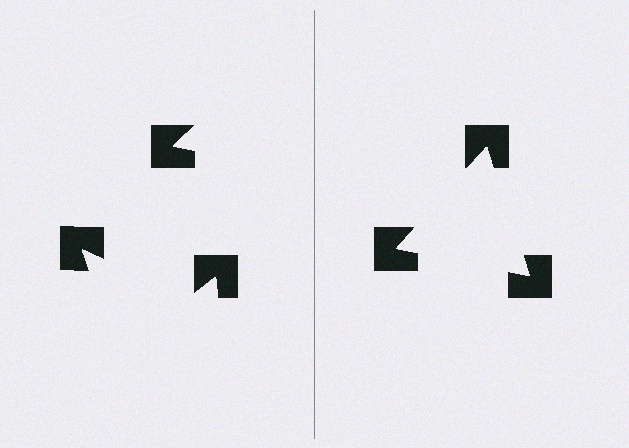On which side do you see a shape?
An illusory triangle appears on the right side. On the left side the wedge cuts are rotated, so no coherent shape forms.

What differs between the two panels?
The notched squares are positioned identically on both sides; only the wedge orientations differ. On the right they align to a triangle; on the left they are misaligned.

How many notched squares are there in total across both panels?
6 — 3 on each side.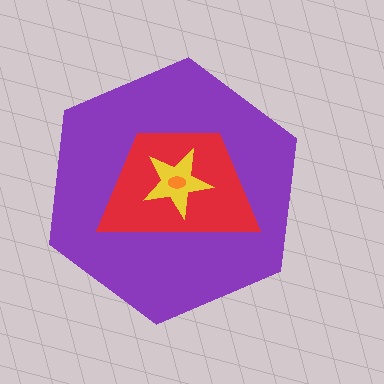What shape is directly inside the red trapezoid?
The yellow star.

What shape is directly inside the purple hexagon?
The red trapezoid.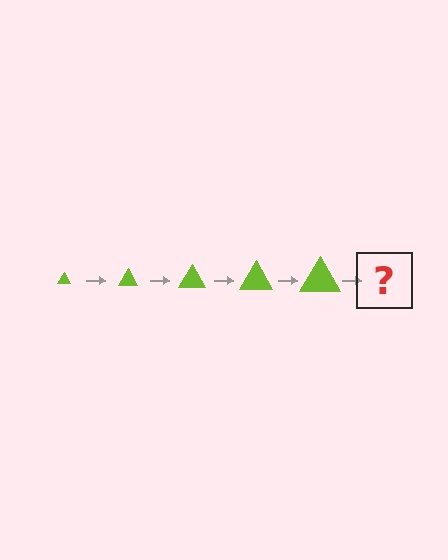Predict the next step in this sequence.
The next step is a lime triangle, larger than the previous one.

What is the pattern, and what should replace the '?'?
The pattern is that the triangle gets progressively larger each step. The '?' should be a lime triangle, larger than the previous one.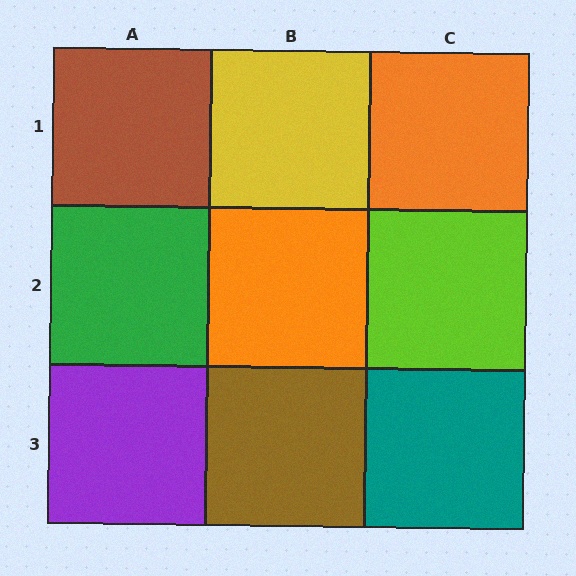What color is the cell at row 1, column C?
Orange.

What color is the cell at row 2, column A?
Green.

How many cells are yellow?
1 cell is yellow.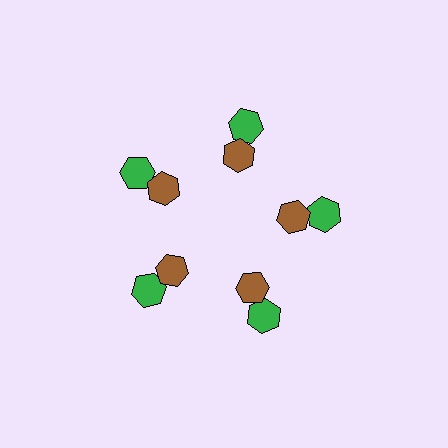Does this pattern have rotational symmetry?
Yes, this pattern has 5-fold rotational symmetry. It looks the same after rotating 72 degrees around the center.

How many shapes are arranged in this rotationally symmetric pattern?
There are 10 shapes, arranged in 5 groups of 2.